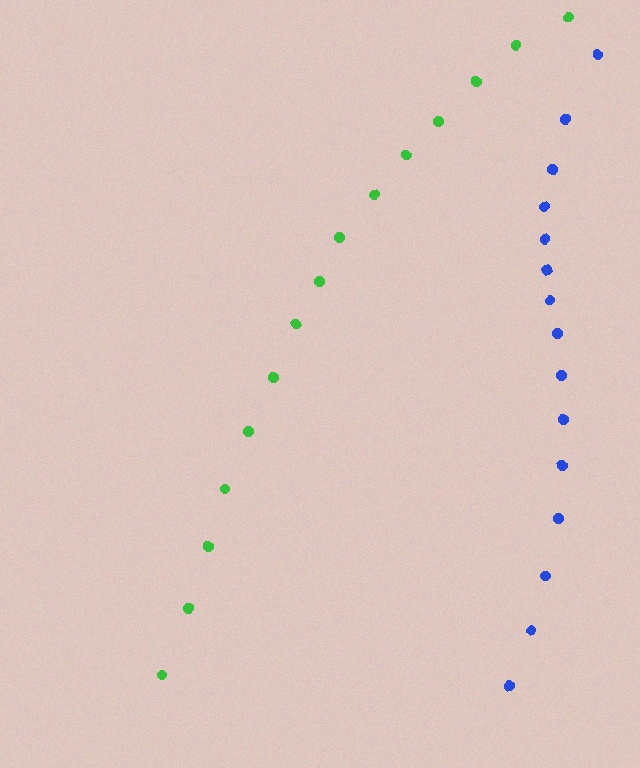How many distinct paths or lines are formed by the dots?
There are 2 distinct paths.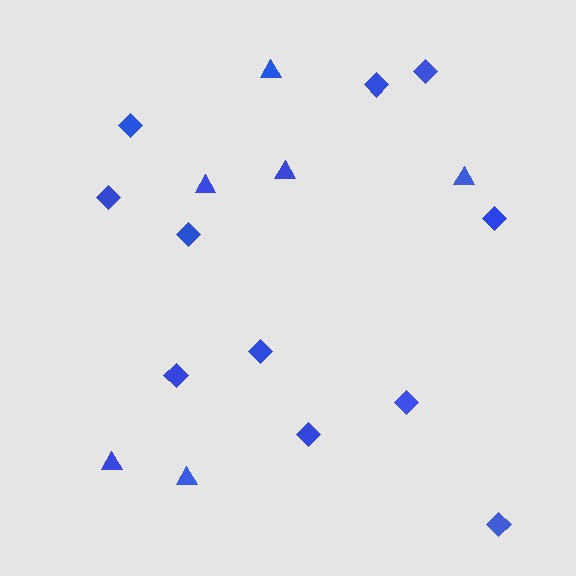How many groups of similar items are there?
There are 2 groups: one group of triangles (6) and one group of diamonds (11).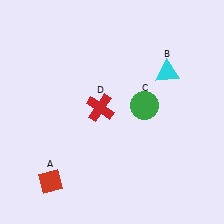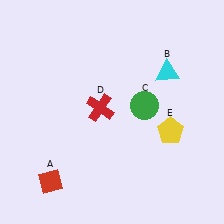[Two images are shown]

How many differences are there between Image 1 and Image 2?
There is 1 difference between the two images.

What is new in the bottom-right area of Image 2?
A yellow pentagon (E) was added in the bottom-right area of Image 2.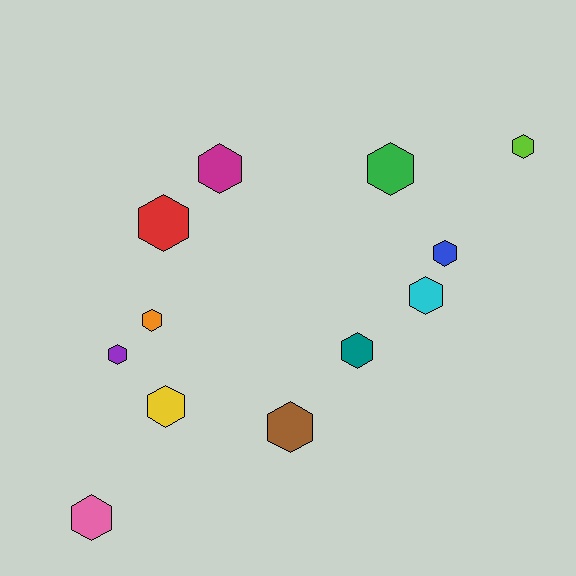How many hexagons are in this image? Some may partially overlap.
There are 12 hexagons.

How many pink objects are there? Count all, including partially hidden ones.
There is 1 pink object.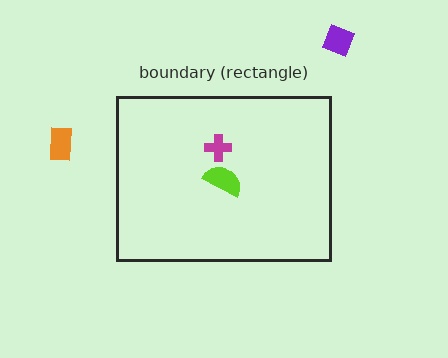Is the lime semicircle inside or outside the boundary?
Inside.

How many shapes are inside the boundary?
2 inside, 2 outside.